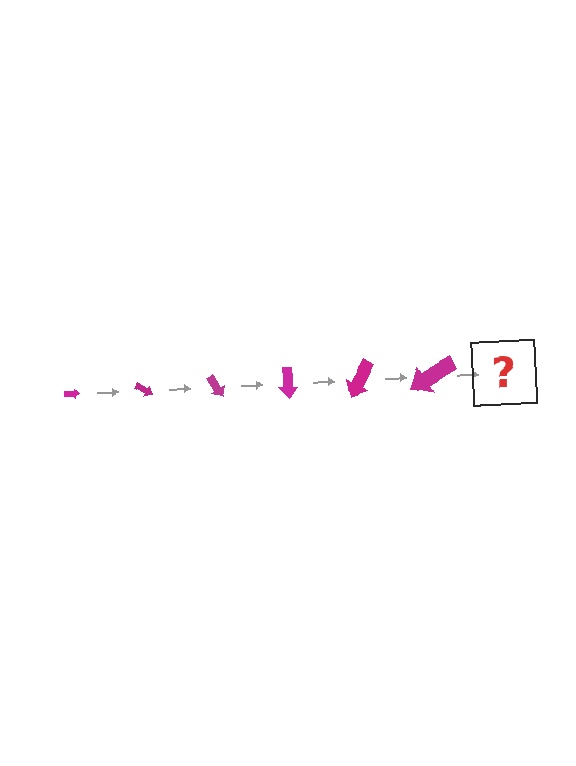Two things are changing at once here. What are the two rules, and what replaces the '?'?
The two rules are that the arrow grows larger each step and it rotates 30 degrees each step. The '?' should be an arrow, larger than the previous one and rotated 180 degrees from the start.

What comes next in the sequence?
The next element should be an arrow, larger than the previous one and rotated 180 degrees from the start.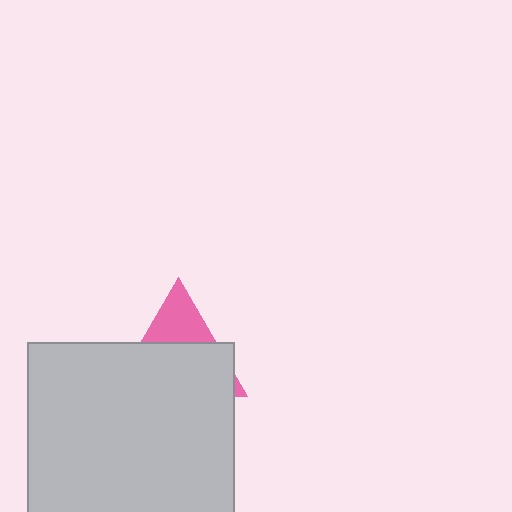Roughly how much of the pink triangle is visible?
A small part of it is visible (roughly 31%).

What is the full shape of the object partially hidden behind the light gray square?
The partially hidden object is a pink triangle.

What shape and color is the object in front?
The object in front is a light gray square.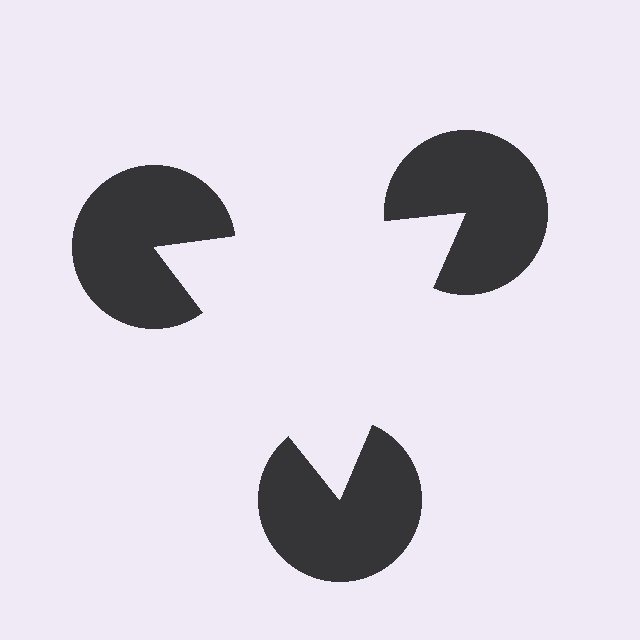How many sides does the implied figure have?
3 sides.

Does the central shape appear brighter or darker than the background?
It typically appears slightly brighter than the background, even though no actual brightness change is drawn.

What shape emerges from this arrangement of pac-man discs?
An illusory triangle — its edges are inferred from the aligned wedge cuts in the pac-man discs, not physically drawn.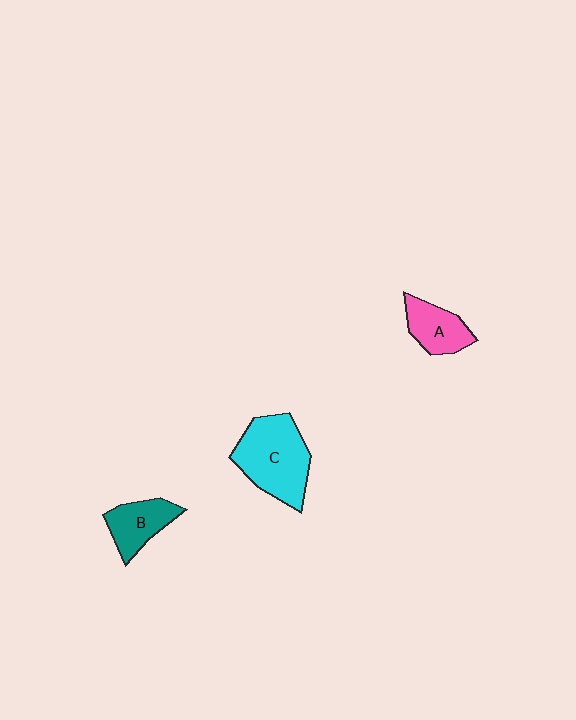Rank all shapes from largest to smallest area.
From largest to smallest: C (cyan), B (teal), A (pink).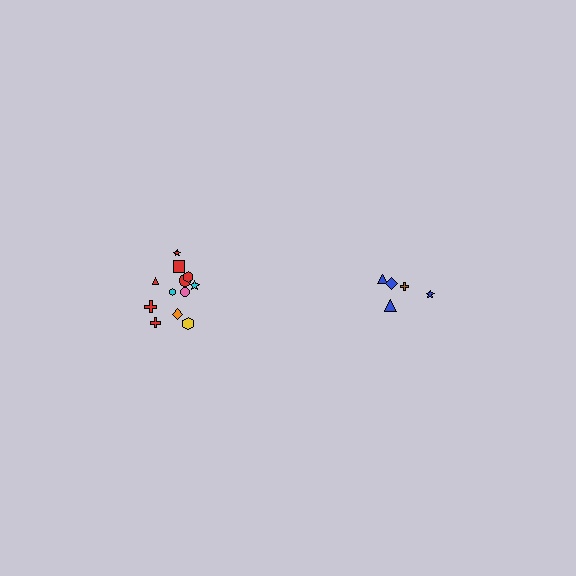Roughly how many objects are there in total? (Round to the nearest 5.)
Roughly 15 objects in total.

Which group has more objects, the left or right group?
The left group.